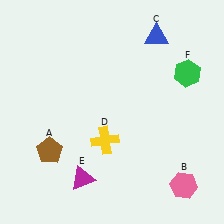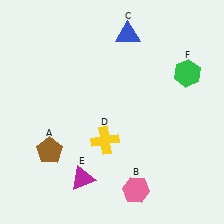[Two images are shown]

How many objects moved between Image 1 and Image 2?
2 objects moved between the two images.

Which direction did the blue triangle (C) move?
The blue triangle (C) moved left.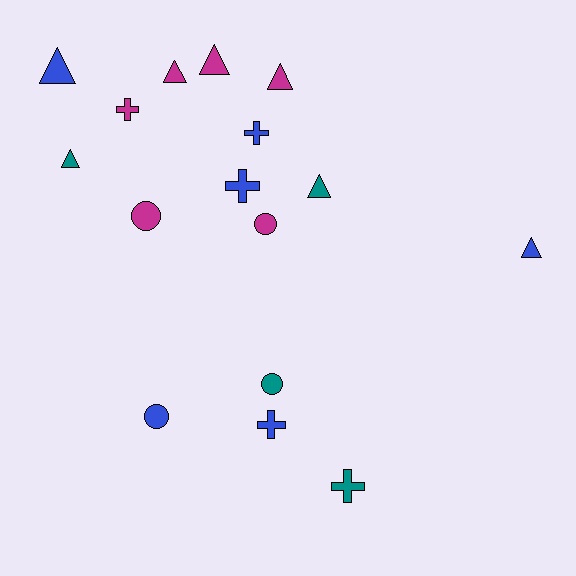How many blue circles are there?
There is 1 blue circle.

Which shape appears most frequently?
Triangle, with 7 objects.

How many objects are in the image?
There are 16 objects.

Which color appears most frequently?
Blue, with 6 objects.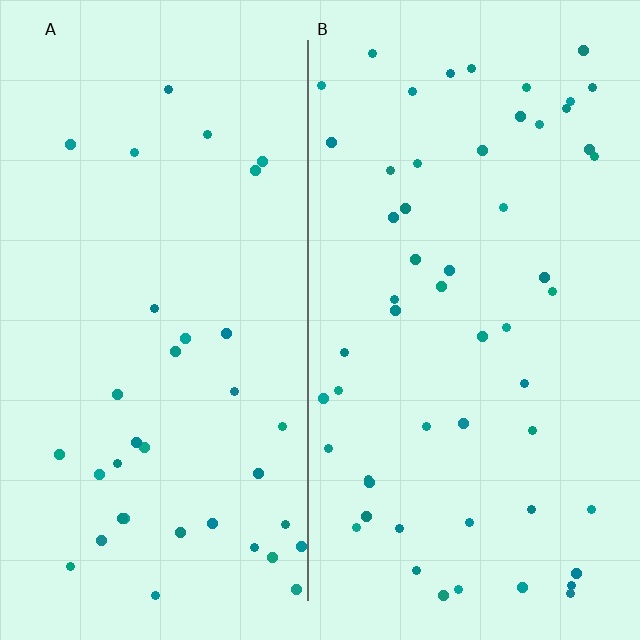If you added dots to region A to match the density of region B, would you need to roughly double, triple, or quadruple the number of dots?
Approximately double.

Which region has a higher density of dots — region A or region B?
B (the right).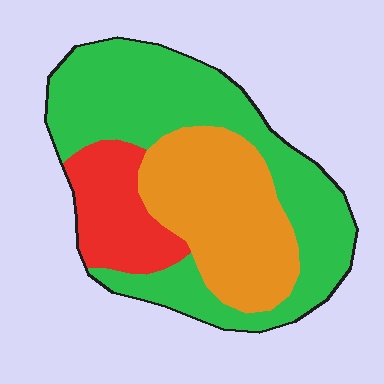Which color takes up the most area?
Green, at roughly 50%.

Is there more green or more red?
Green.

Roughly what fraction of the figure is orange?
Orange covers 32% of the figure.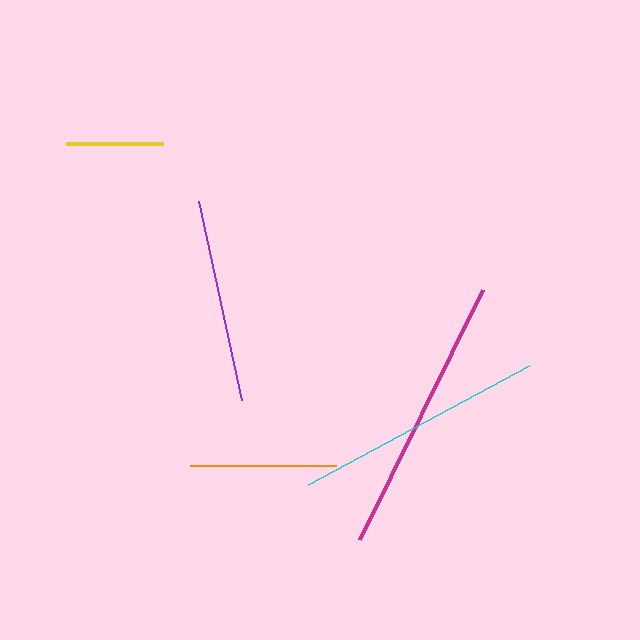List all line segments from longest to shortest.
From longest to shortest: magenta, cyan, purple, orange, yellow.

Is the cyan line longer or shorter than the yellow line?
The cyan line is longer than the yellow line.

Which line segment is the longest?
The magenta line is the longest at approximately 278 pixels.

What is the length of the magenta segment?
The magenta segment is approximately 278 pixels long.